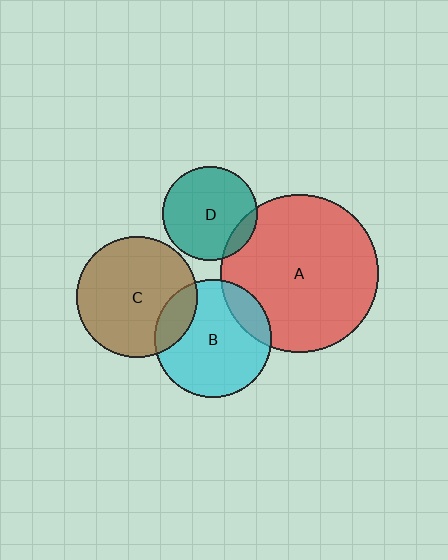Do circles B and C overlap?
Yes.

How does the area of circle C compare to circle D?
Approximately 1.6 times.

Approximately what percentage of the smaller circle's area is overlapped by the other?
Approximately 15%.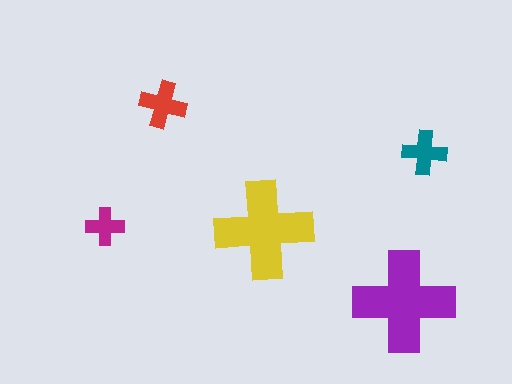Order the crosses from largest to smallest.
the purple one, the yellow one, the red one, the teal one, the magenta one.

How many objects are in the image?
There are 5 objects in the image.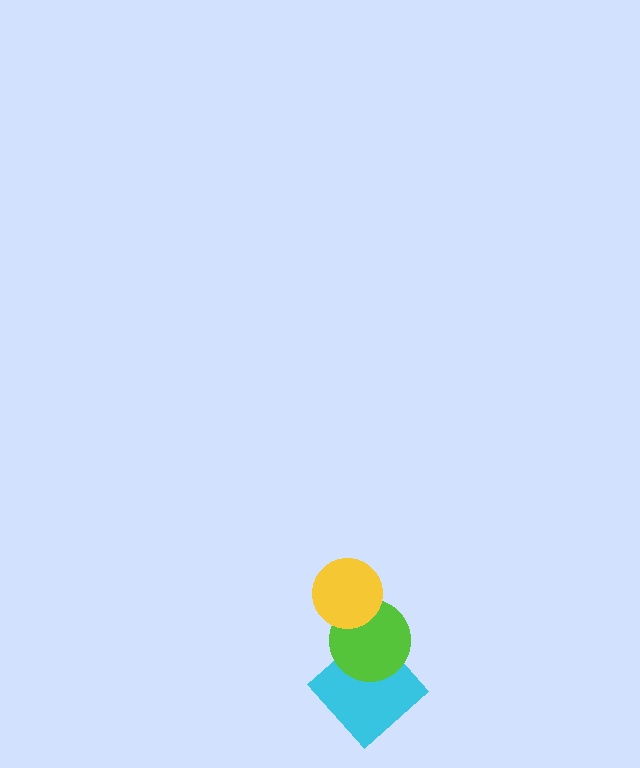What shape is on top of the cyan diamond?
The lime circle is on top of the cyan diamond.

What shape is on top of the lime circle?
The yellow circle is on top of the lime circle.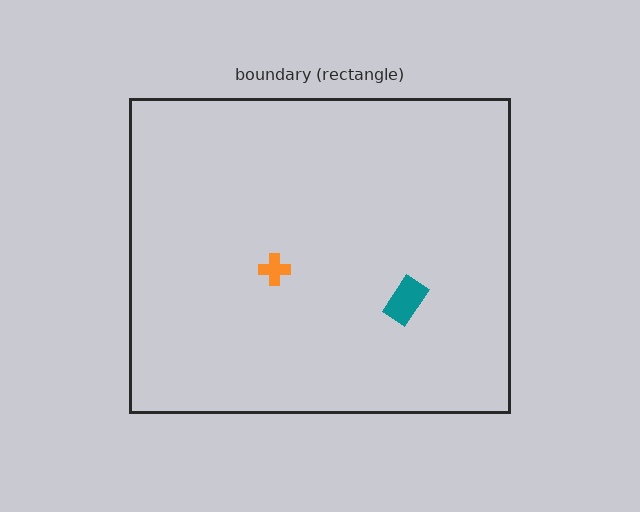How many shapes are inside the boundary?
2 inside, 0 outside.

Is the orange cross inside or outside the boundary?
Inside.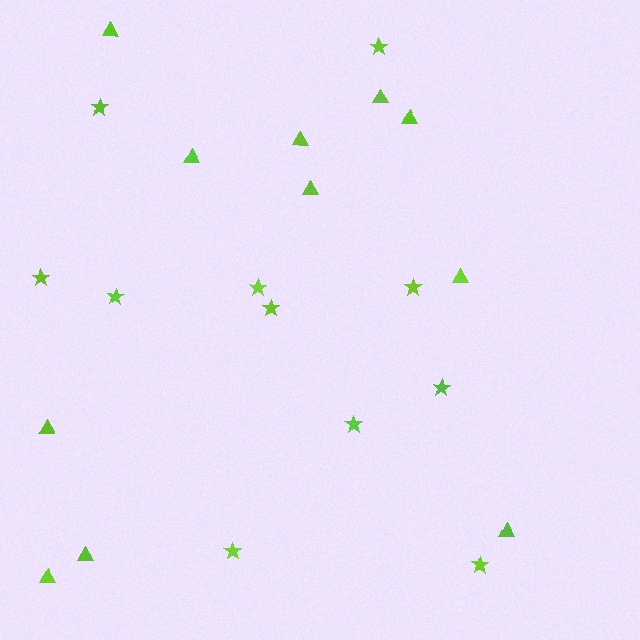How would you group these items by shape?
There are 2 groups: one group of stars (11) and one group of triangles (11).